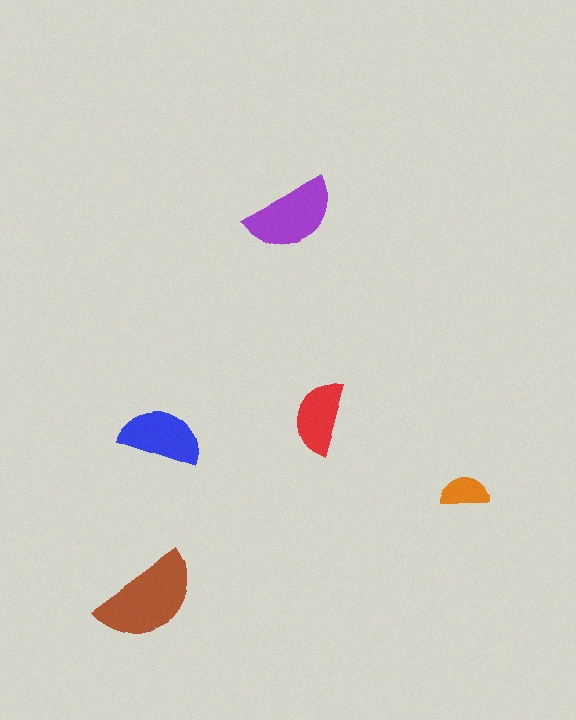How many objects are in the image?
There are 5 objects in the image.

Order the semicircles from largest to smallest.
the brown one, the purple one, the blue one, the red one, the orange one.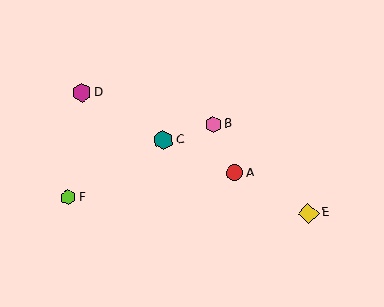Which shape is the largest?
The yellow diamond (labeled E) is the largest.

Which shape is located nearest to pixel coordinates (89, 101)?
The magenta hexagon (labeled D) at (82, 93) is nearest to that location.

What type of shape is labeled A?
Shape A is a red circle.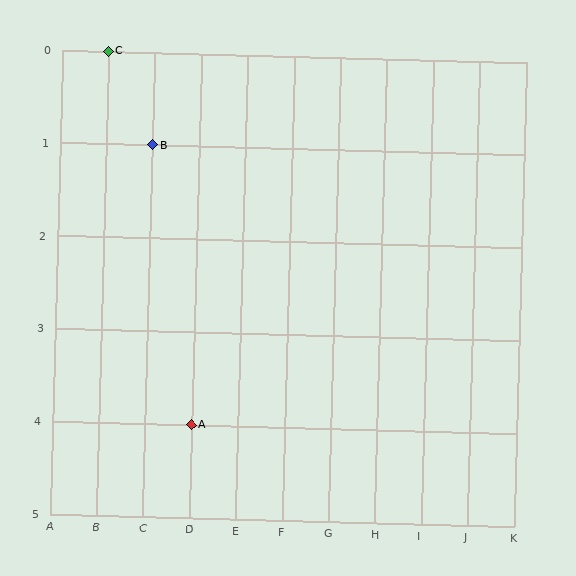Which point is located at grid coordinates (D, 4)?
Point A is at (D, 4).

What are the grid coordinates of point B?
Point B is at grid coordinates (C, 1).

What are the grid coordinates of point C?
Point C is at grid coordinates (B, 0).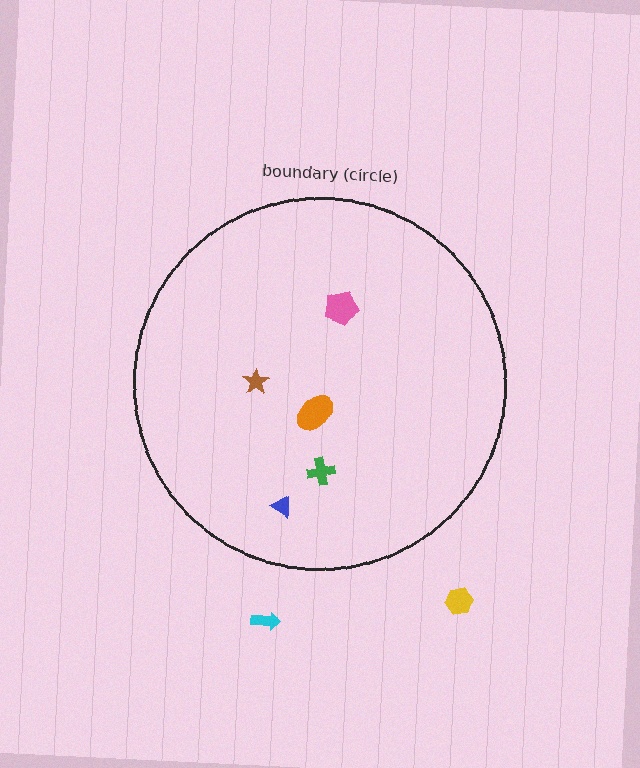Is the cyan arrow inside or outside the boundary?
Outside.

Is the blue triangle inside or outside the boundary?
Inside.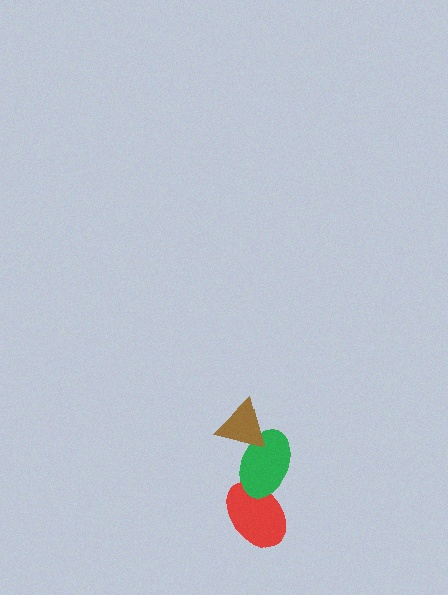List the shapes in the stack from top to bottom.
From top to bottom: the brown triangle, the green ellipse, the red ellipse.